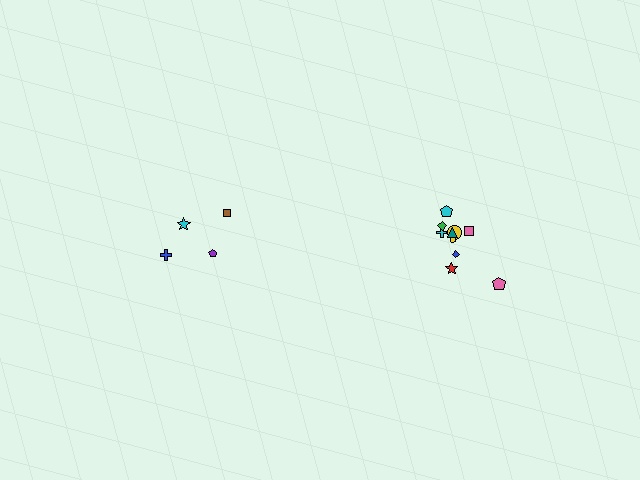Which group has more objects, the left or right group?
The right group.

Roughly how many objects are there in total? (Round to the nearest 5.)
Roughly 15 objects in total.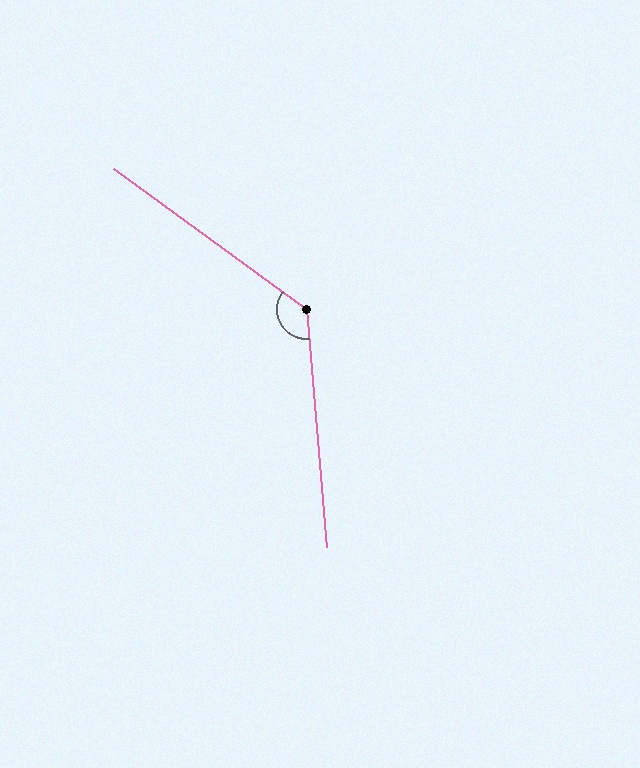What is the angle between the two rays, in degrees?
Approximately 131 degrees.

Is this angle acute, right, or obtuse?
It is obtuse.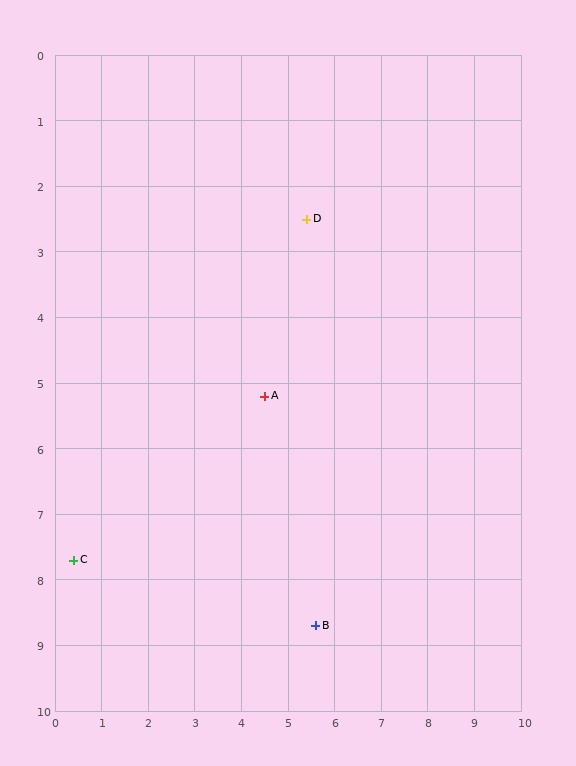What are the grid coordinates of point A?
Point A is at approximately (4.5, 5.2).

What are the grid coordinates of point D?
Point D is at approximately (5.4, 2.5).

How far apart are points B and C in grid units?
Points B and C are about 5.3 grid units apart.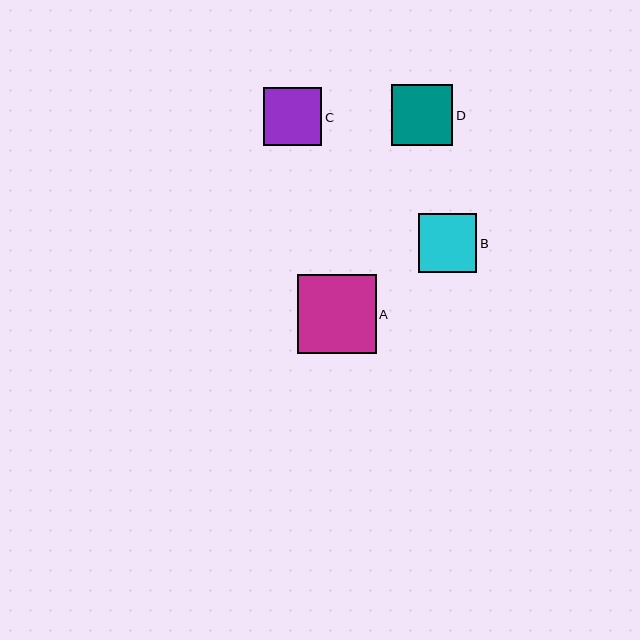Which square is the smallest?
Square B is the smallest with a size of approximately 58 pixels.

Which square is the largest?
Square A is the largest with a size of approximately 79 pixels.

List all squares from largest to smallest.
From largest to smallest: A, D, C, B.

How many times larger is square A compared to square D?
Square A is approximately 1.3 times the size of square D.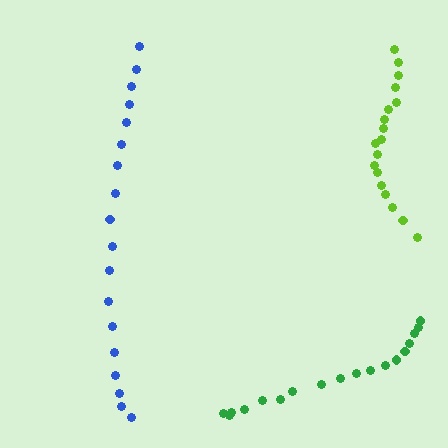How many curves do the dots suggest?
There are 3 distinct paths.